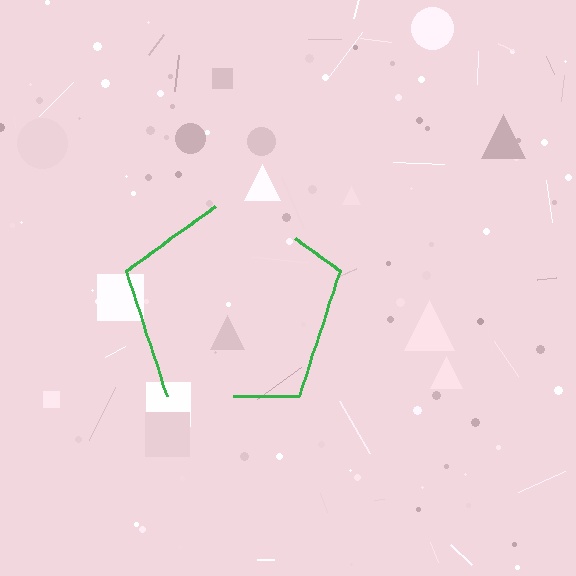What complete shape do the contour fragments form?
The contour fragments form a pentagon.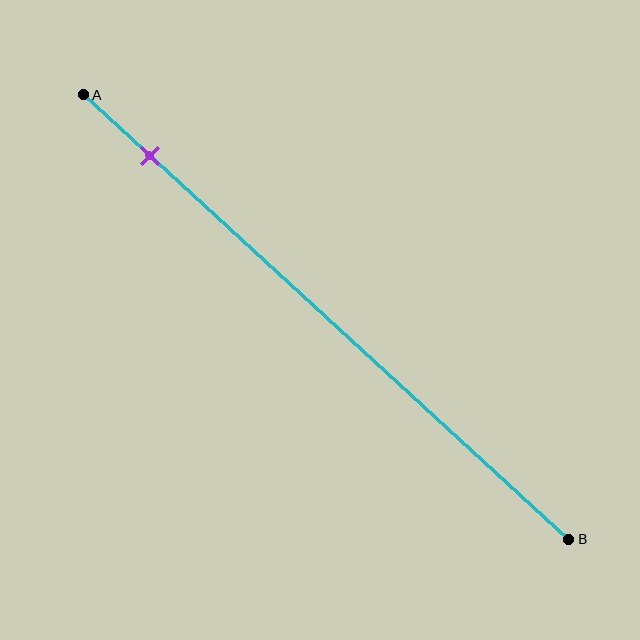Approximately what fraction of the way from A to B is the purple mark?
The purple mark is approximately 15% of the way from A to B.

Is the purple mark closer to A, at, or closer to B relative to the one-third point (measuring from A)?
The purple mark is closer to point A than the one-third point of segment AB.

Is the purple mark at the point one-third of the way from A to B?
No, the mark is at about 15% from A, not at the 33% one-third point.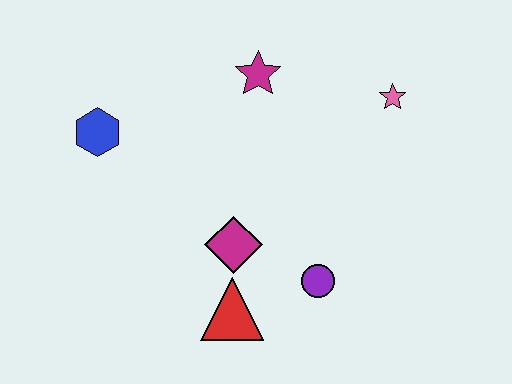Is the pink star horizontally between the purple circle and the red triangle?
No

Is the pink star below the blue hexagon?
No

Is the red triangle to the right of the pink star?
No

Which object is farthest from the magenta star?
The red triangle is farthest from the magenta star.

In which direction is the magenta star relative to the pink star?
The magenta star is to the left of the pink star.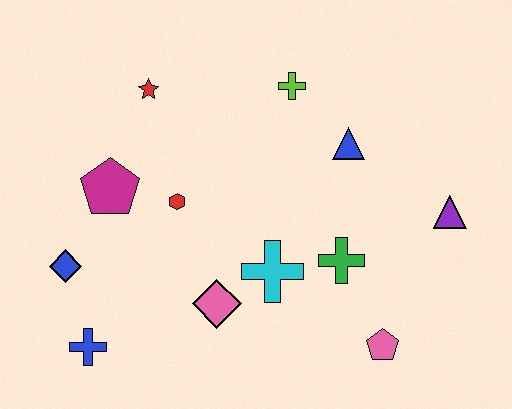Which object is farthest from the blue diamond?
The purple triangle is farthest from the blue diamond.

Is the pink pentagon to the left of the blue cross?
No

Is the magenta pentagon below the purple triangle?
No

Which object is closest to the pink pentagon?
The green cross is closest to the pink pentagon.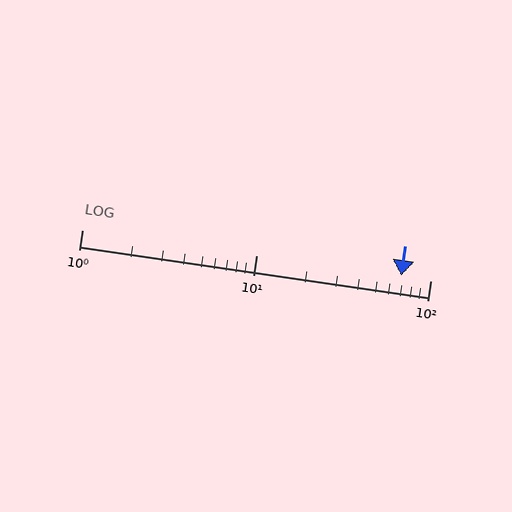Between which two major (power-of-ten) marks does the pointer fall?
The pointer is between 10 and 100.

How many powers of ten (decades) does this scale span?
The scale spans 2 decades, from 1 to 100.